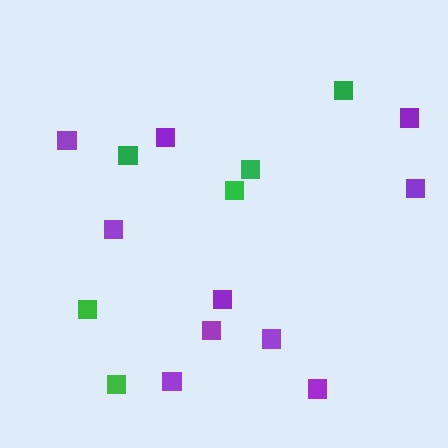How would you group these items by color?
There are 2 groups: one group of purple squares (10) and one group of green squares (6).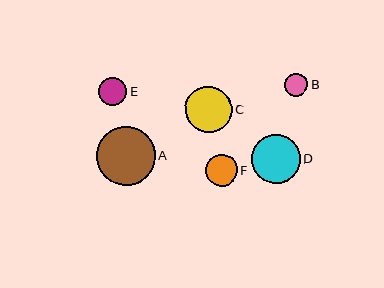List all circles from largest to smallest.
From largest to smallest: A, D, C, F, E, B.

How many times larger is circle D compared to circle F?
Circle D is approximately 1.5 times the size of circle F.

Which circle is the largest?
Circle A is the largest with a size of approximately 59 pixels.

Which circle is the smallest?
Circle B is the smallest with a size of approximately 23 pixels.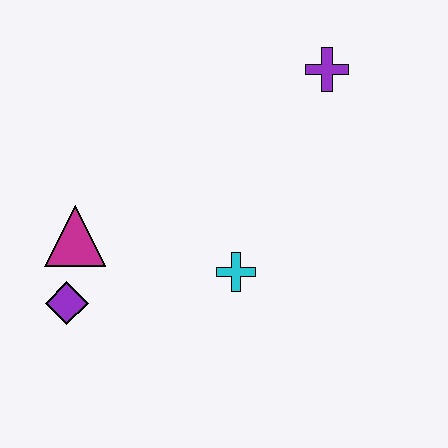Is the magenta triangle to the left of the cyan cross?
Yes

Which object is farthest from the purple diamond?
The purple cross is farthest from the purple diamond.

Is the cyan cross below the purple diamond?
No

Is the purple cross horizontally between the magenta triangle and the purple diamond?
No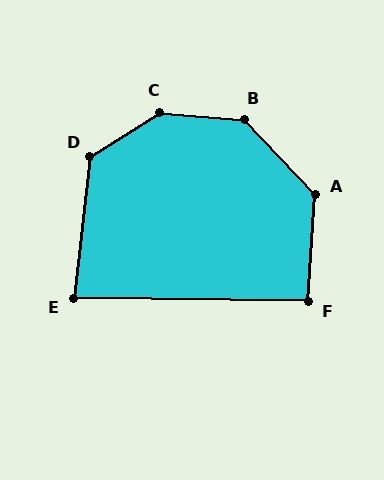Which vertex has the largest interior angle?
C, at approximately 143 degrees.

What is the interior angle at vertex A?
Approximately 133 degrees (obtuse).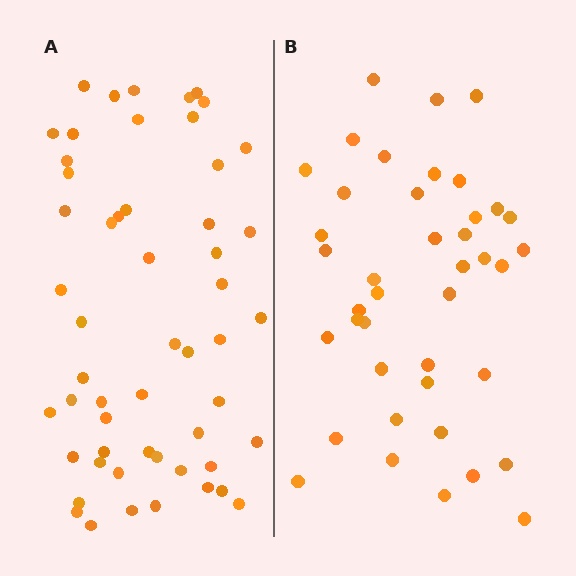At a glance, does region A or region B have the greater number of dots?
Region A (the left region) has more dots.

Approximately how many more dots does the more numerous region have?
Region A has approximately 15 more dots than region B.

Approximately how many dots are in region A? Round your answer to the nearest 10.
About 50 dots. (The exact count is 54, which rounds to 50.)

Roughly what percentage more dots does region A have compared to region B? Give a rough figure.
About 30% more.